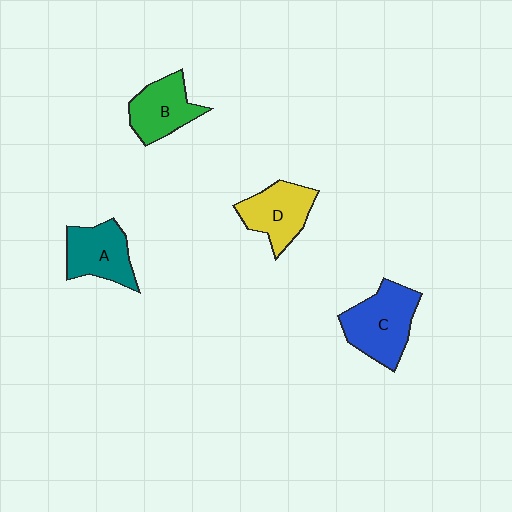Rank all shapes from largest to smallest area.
From largest to smallest: C (blue), D (yellow), A (teal), B (green).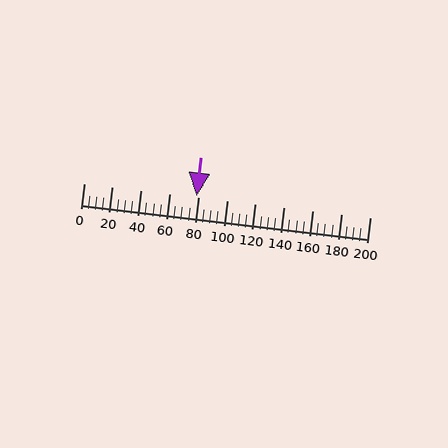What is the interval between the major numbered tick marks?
The major tick marks are spaced 20 units apart.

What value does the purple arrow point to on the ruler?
The purple arrow points to approximately 78.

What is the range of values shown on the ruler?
The ruler shows values from 0 to 200.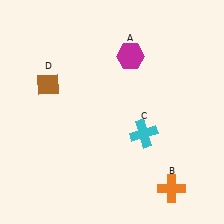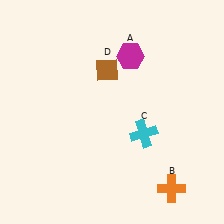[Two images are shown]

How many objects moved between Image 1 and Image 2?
1 object moved between the two images.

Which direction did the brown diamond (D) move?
The brown diamond (D) moved right.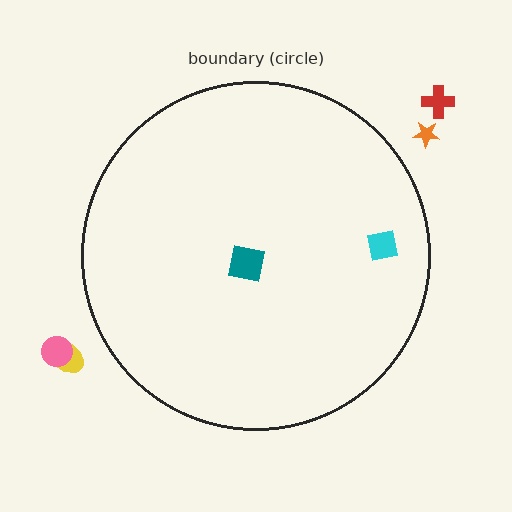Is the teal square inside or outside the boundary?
Inside.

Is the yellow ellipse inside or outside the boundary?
Outside.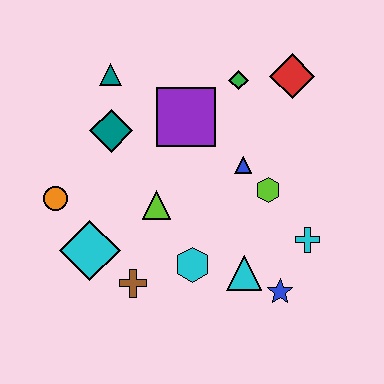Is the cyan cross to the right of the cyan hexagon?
Yes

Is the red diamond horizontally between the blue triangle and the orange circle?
No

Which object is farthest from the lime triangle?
The red diamond is farthest from the lime triangle.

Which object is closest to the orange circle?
The cyan diamond is closest to the orange circle.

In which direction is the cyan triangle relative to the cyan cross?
The cyan triangle is to the left of the cyan cross.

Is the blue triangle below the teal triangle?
Yes